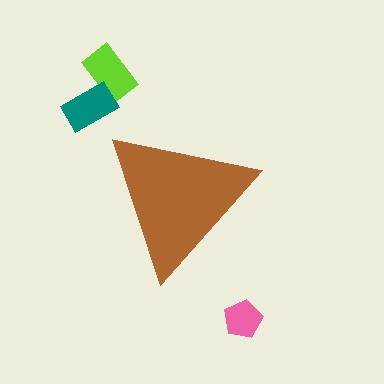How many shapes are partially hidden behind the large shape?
0 shapes are partially hidden.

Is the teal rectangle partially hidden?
No, the teal rectangle is fully visible.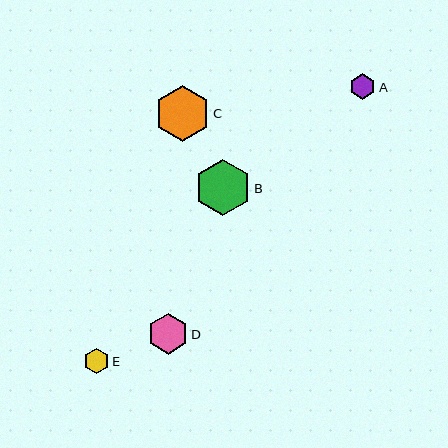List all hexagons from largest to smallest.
From largest to smallest: B, C, D, E, A.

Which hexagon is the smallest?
Hexagon A is the smallest with a size of approximately 25 pixels.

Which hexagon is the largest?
Hexagon B is the largest with a size of approximately 57 pixels.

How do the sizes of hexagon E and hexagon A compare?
Hexagon E and hexagon A are approximately the same size.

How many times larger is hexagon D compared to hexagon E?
Hexagon D is approximately 1.6 times the size of hexagon E.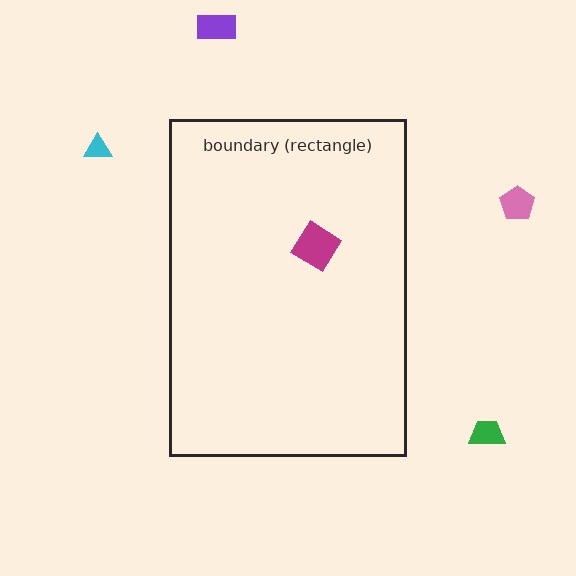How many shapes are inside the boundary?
1 inside, 4 outside.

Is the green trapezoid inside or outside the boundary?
Outside.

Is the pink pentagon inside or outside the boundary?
Outside.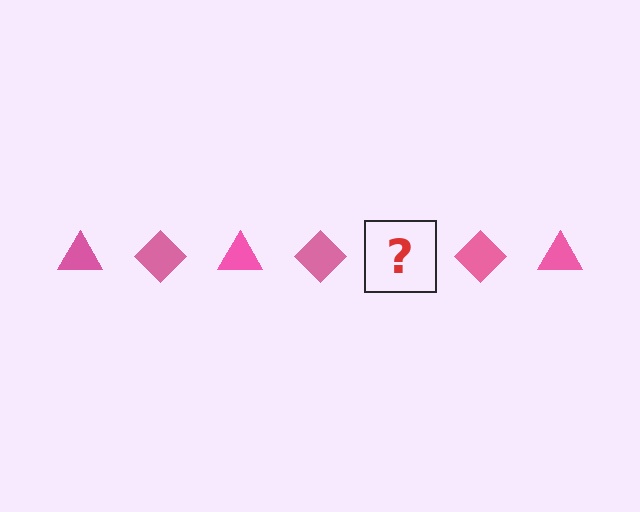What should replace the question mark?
The question mark should be replaced with a pink triangle.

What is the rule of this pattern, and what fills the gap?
The rule is that the pattern cycles through triangle, diamond shapes in pink. The gap should be filled with a pink triangle.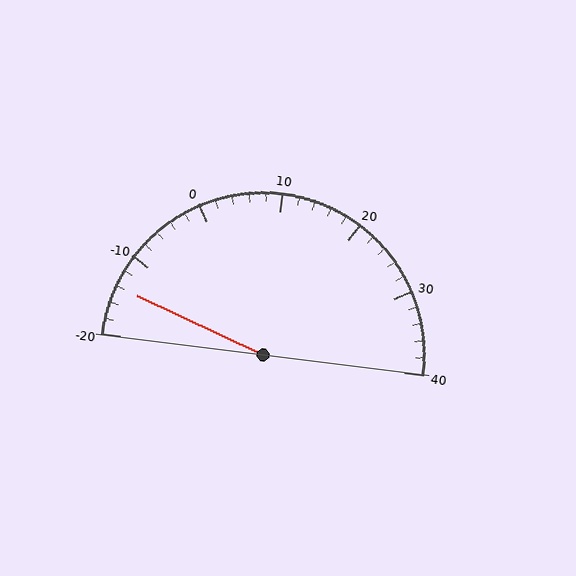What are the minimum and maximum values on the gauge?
The gauge ranges from -20 to 40.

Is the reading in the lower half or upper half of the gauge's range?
The reading is in the lower half of the range (-20 to 40).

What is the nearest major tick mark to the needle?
The nearest major tick mark is -10.